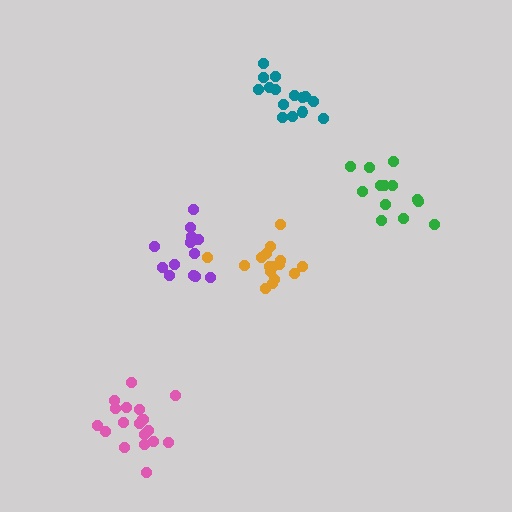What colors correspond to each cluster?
The clusters are colored: purple, pink, orange, teal, green.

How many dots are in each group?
Group 1: 13 dots, Group 2: 19 dots, Group 3: 16 dots, Group 4: 15 dots, Group 5: 13 dots (76 total).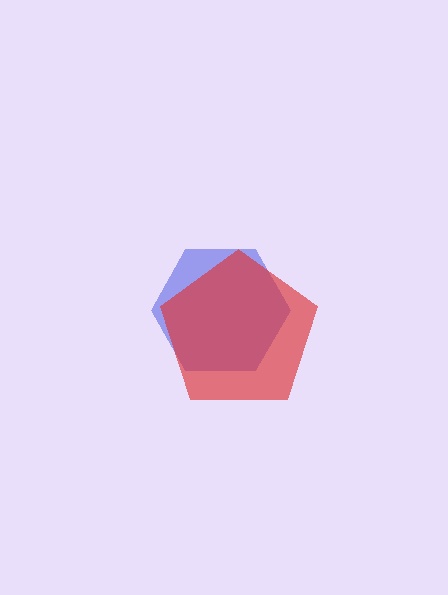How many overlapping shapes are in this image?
There are 2 overlapping shapes in the image.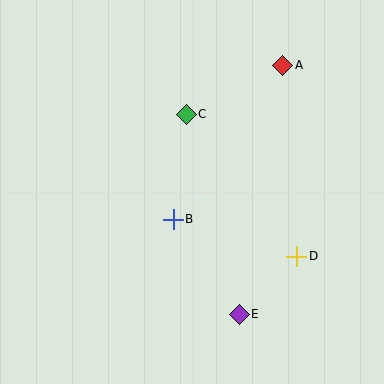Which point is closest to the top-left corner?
Point C is closest to the top-left corner.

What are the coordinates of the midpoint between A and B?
The midpoint between A and B is at (228, 142).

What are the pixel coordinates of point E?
Point E is at (239, 314).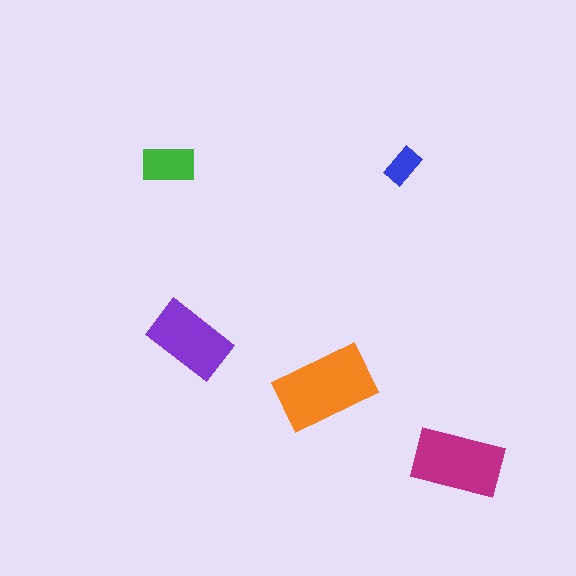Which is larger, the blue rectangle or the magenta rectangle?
The magenta one.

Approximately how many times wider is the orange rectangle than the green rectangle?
About 2 times wider.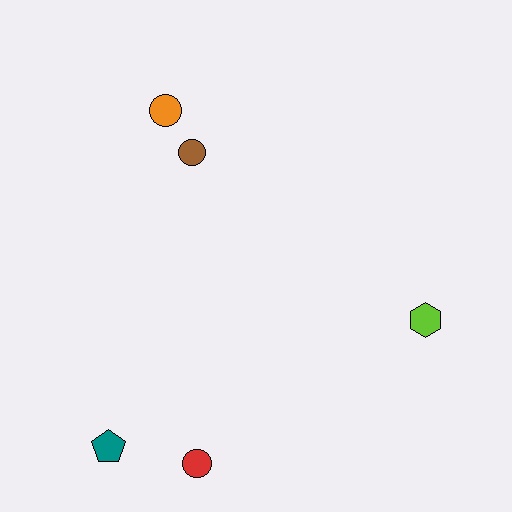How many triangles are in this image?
There are no triangles.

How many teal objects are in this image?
There is 1 teal object.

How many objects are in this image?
There are 5 objects.